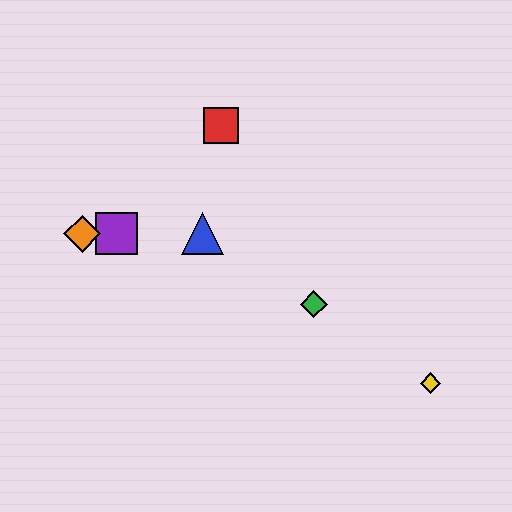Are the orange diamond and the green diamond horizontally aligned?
No, the orange diamond is at y≈234 and the green diamond is at y≈304.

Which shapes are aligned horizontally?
The blue triangle, the purple square, the orange diamond are aligned horizontally.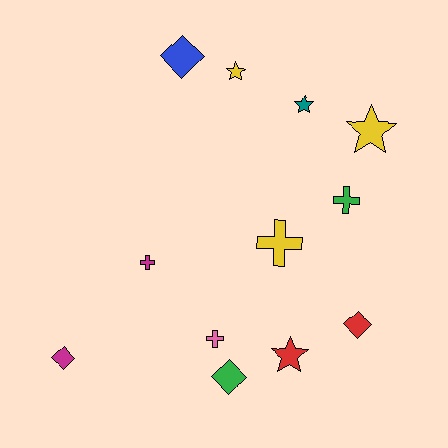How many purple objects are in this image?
There are no purple objects.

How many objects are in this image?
There are 12 objects.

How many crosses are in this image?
There are 4 crosses.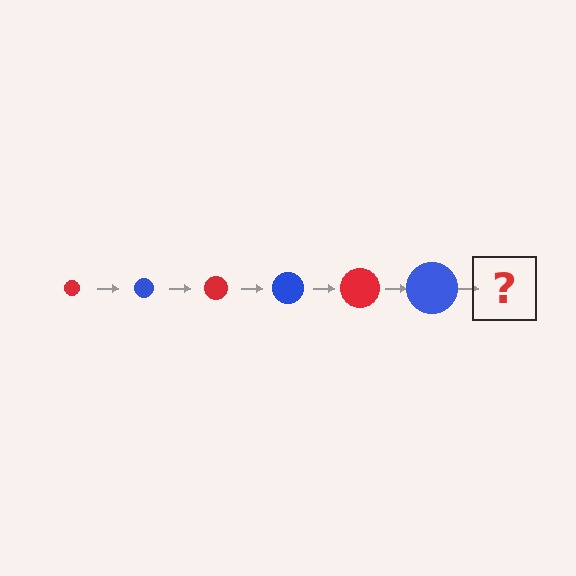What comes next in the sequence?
The next element should be a red circle, larger than the previous one.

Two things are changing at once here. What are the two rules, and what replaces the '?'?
The two rules are that the circle grows larger each step and the color cycles through red and blue. The '?' should be a red circle, larger than the previous one.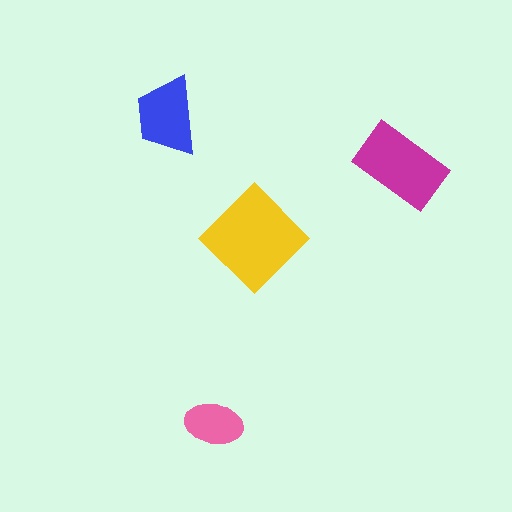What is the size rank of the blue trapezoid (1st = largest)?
3rd.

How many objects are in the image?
There are 4 objects in the image.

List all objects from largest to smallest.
The yellow diamond, the magenta rectangle, the blue trapezoid, the pink ellipse.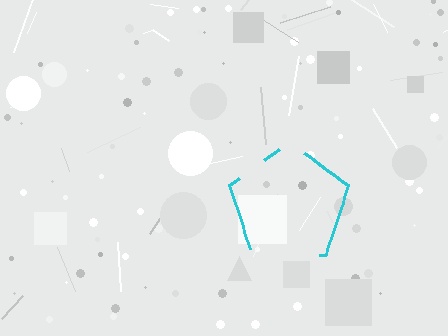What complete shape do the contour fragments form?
The contour fragments form a pentagon.